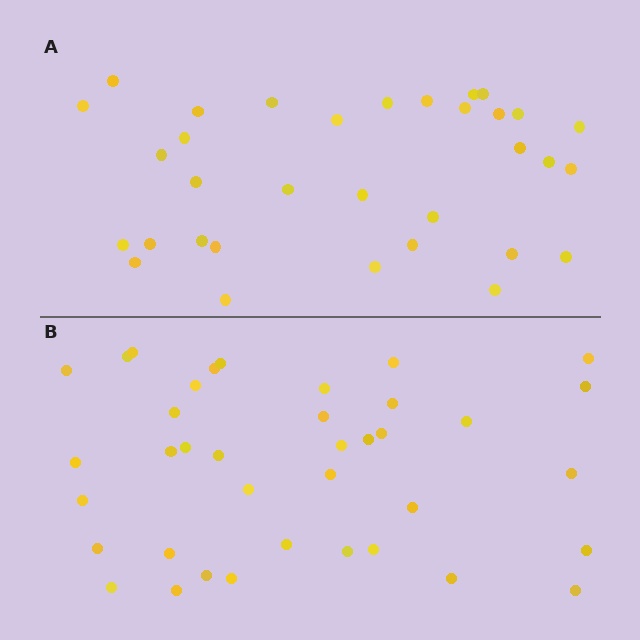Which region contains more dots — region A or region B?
Region B (the bottom region) has more dots.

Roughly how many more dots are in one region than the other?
Region B has about 5 more dots than region A.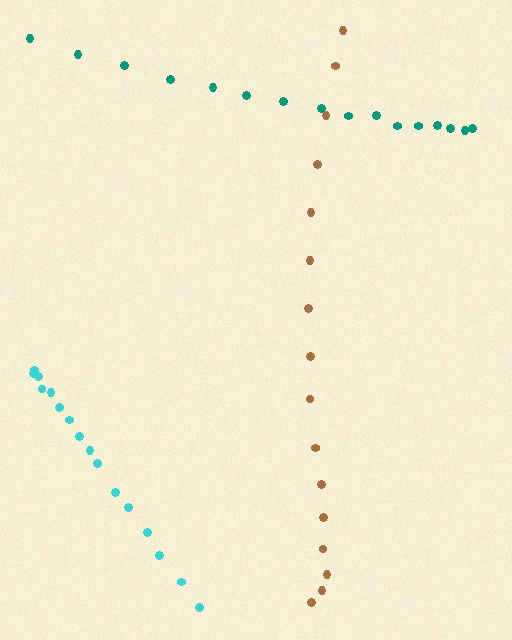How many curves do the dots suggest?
There are 3 distinct paths.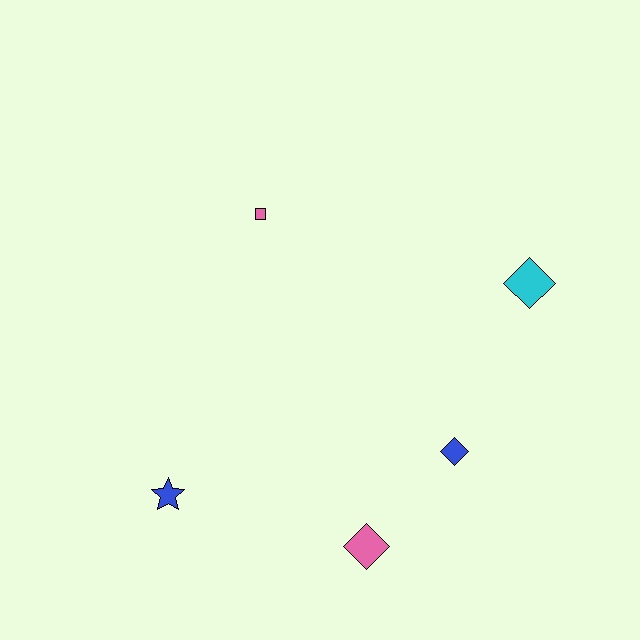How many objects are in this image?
There are 5 objects.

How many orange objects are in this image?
There are no orange objects.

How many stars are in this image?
There is 1 star.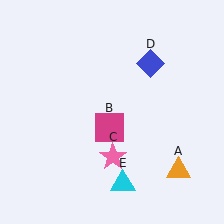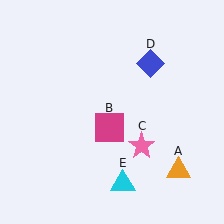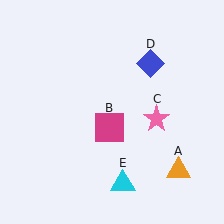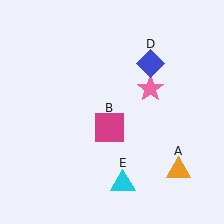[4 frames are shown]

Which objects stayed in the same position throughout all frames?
Orange triangle (object A) and magenta square (object B) and blue diamond (object D) and cyan triangle (object E) remained stationary.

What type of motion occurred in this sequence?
The pink star (object C) rotated counterclockwise around the center of the scene.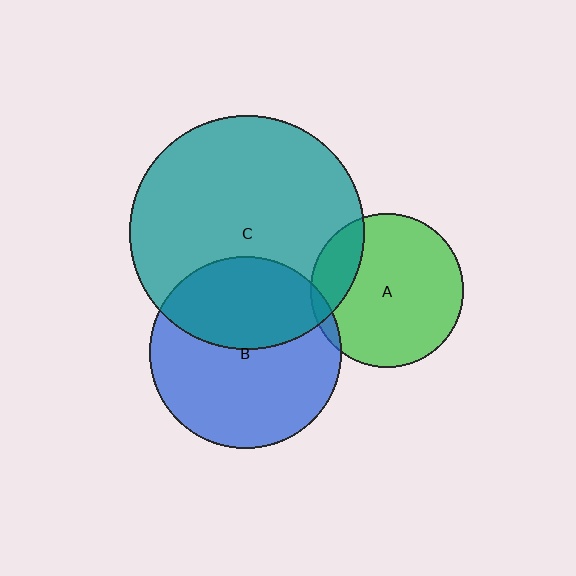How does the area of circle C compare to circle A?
Approximately 2.3 times.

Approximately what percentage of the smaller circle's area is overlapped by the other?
Approximately 5%.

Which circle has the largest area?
Circle C (teal).